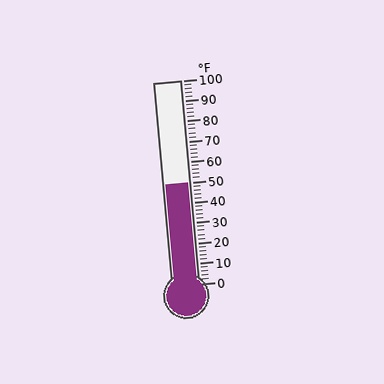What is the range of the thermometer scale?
The thermometer scale ranges from 0°F to 100°F.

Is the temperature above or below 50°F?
The temperature is at 50°F.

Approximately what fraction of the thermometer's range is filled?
The thermometer is filled to approximately 50% of its range.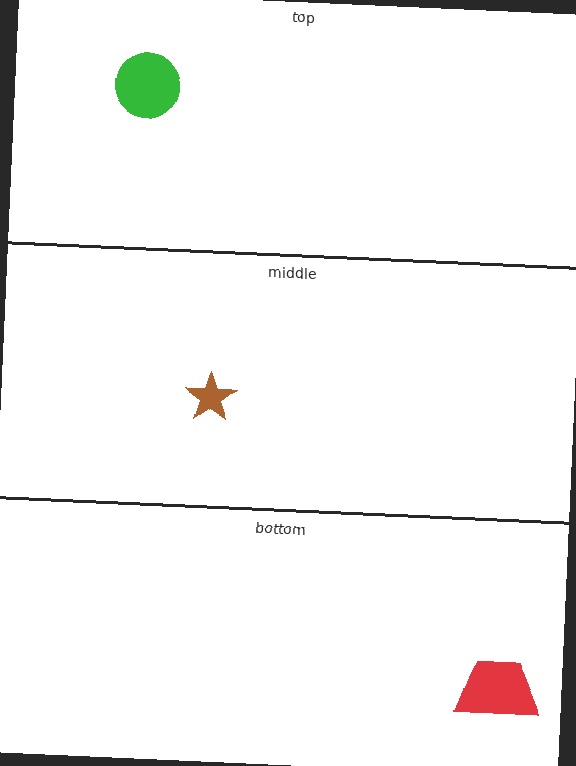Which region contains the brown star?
The middle region.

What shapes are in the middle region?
The brown star.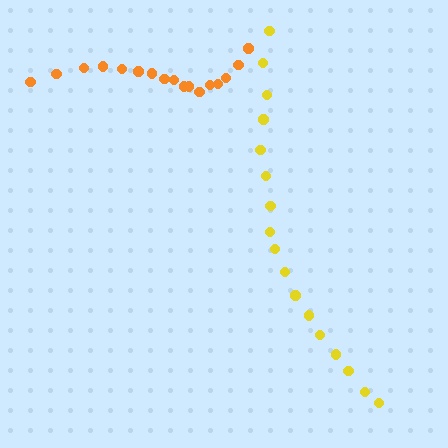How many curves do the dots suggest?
There are 2 distinct paths.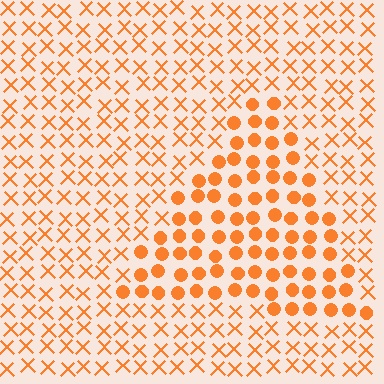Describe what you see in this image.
The image is filled with small orange elements arranged in a uniform grid. A triangle-shaped region contains circles, while the surrounding area contains X marks. The boundary is defined purely by the change in element shape.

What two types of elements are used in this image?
The image uses circles inside the triangle region and X marks outside it.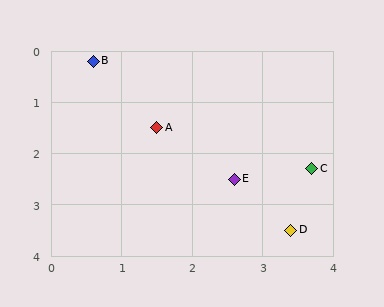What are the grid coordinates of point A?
Point A is at approximately (1.5, 1.5).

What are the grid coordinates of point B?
Point B is at approximately (0.6, 0.2).